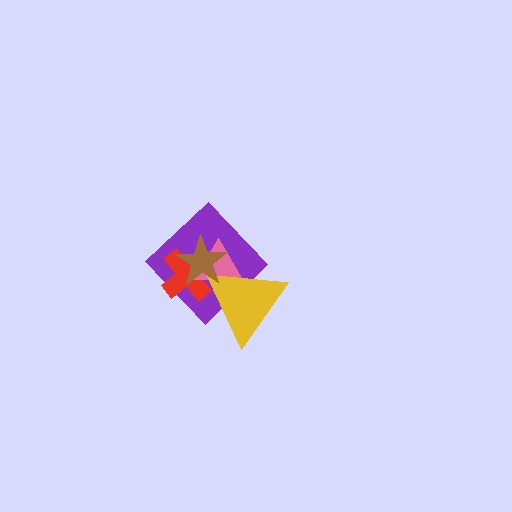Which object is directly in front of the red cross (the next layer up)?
The pink triangle is directly in front of the red cross.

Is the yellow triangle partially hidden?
Yes, it is partially covered by another shape.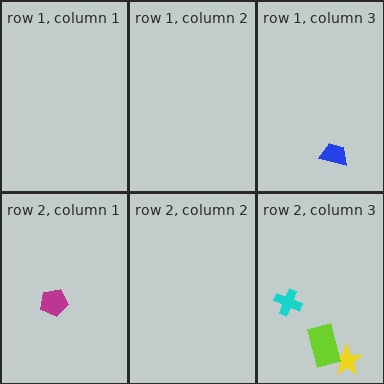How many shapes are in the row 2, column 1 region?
1.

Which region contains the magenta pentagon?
The row 2, column 1 region.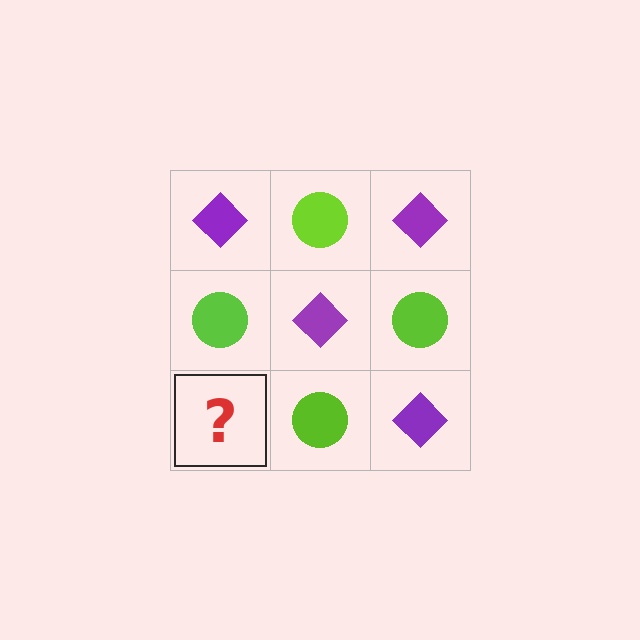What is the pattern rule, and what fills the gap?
The rule is that it alternates purple diamond and lime circle in a checkerboard pattern. The gap should be filled with a purple diamond.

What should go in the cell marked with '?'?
The missing cell should contain a purple diamond.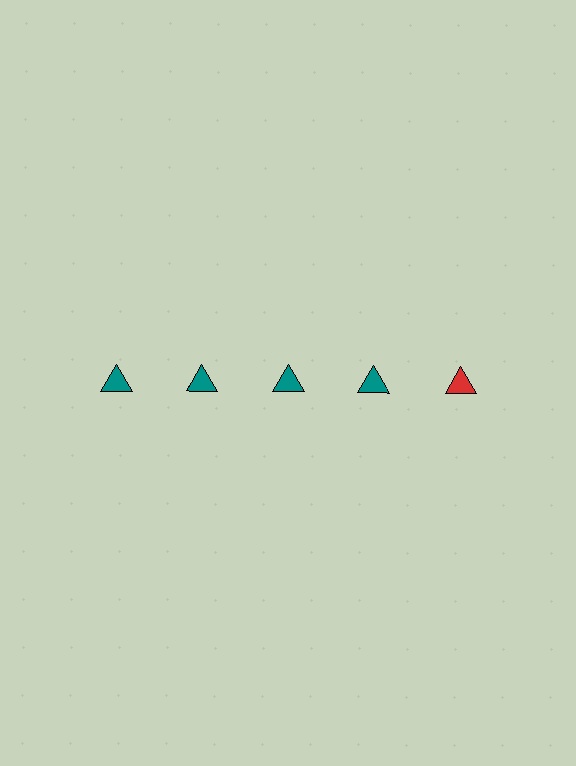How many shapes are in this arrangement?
There are 5 shapes arranged in a grid pattern.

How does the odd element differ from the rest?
It has a different color: red instead of teal.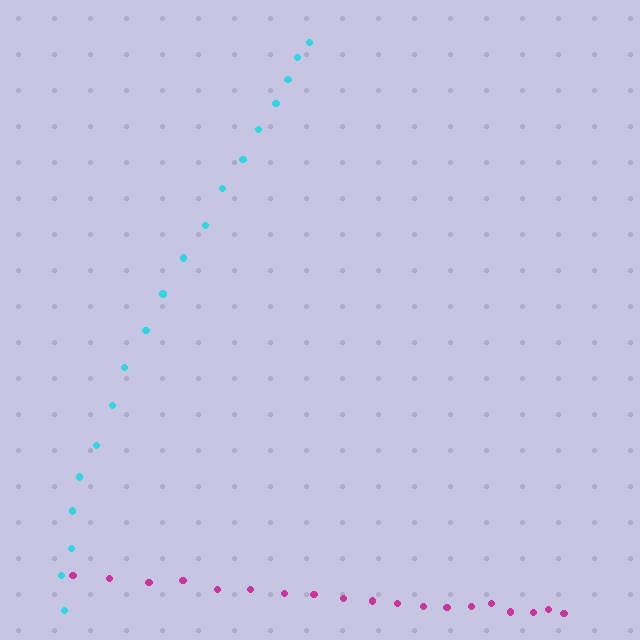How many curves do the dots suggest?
There are 2 distinct paths.